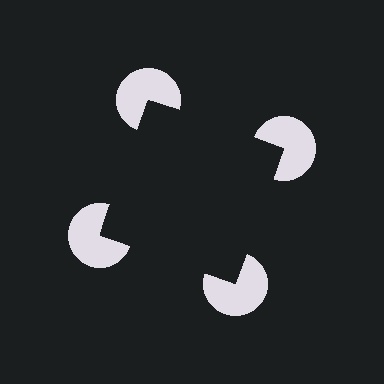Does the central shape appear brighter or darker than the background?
It typically appears slightly darker than the background, even though no actual brightness change is drawn.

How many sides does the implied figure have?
4 sides.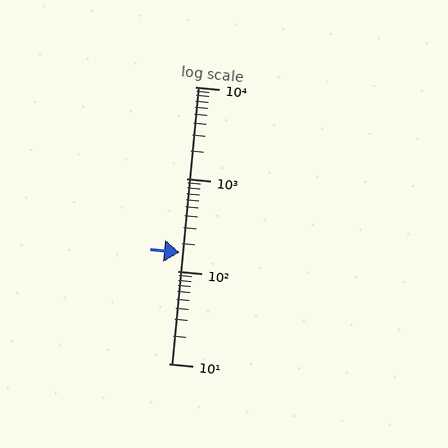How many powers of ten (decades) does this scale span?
The scale spans 3 decades, from 10 to 10000.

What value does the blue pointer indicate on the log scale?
The pointer indicates approximately 160.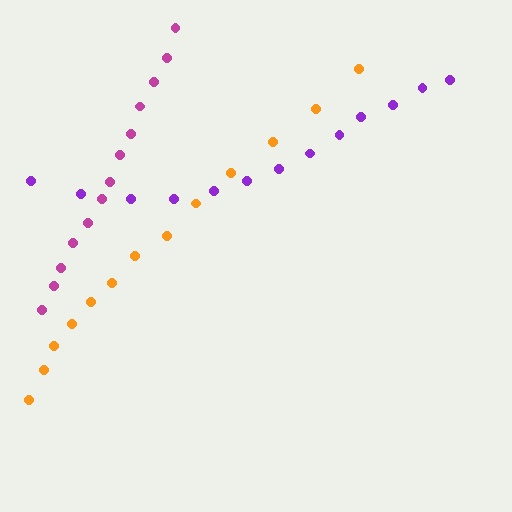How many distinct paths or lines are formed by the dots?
There are 3 distinct paths.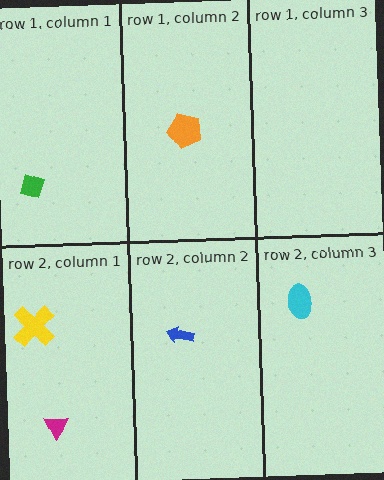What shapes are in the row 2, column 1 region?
The magenta triangle, the yellow cross.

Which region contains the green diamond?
The row 1, column 1 region.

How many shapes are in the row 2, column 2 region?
1.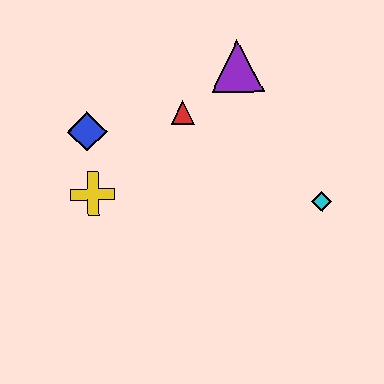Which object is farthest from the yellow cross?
The cyan diamond is farthest from the yellow cross.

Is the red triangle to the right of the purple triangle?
No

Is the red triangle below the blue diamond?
No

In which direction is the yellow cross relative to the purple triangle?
The yellow cross is to the left of the purple triangle.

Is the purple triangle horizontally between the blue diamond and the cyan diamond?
Yes